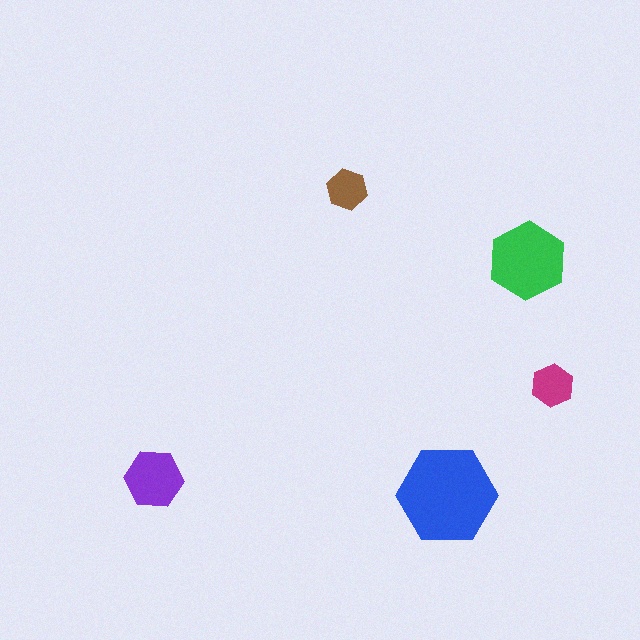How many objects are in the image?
There are 5 objects in the image.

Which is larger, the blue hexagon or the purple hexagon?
The blue one.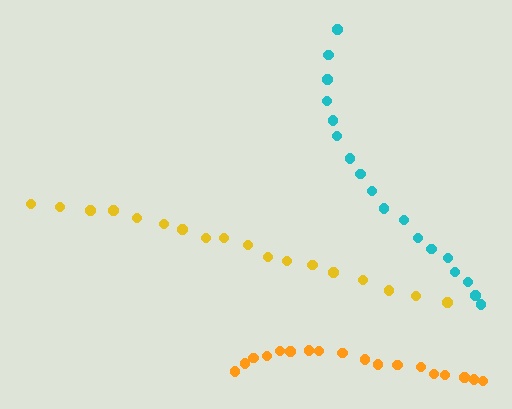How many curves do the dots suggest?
There are 3 distinct paths.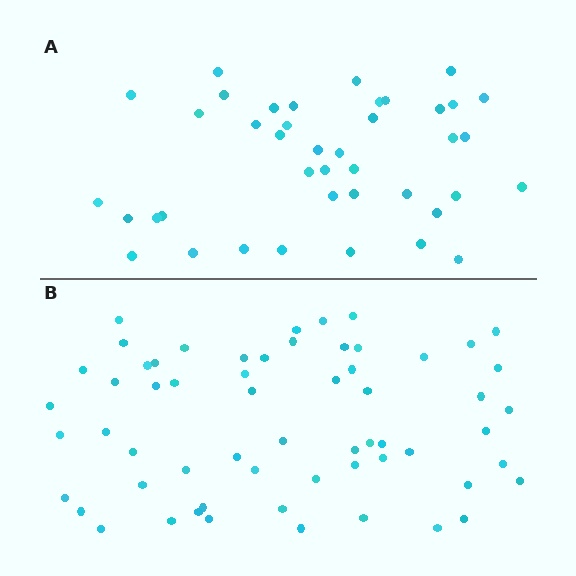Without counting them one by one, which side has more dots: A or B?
Region B (the bottom region) has more dots.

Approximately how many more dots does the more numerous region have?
Region B has approximately 20 more dots than region A.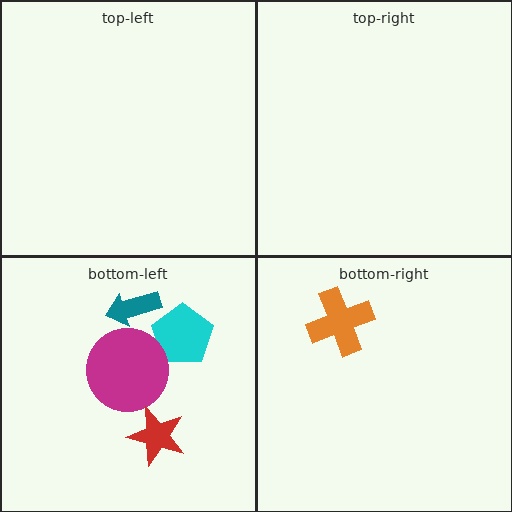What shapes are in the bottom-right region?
The orange cross.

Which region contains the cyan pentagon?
The bottom-left region.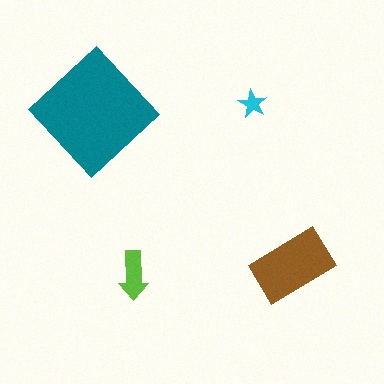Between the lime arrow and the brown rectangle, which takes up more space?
The brown rectangle.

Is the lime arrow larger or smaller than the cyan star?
Larger.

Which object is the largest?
The teal diamond.